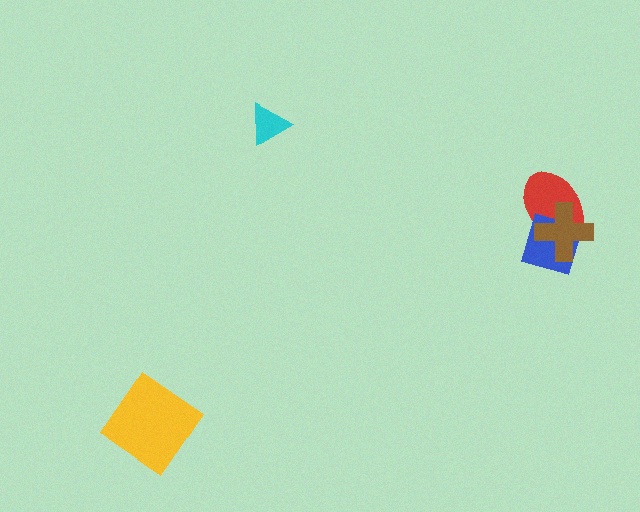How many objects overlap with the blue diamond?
2 objects overlap with the blue diamond.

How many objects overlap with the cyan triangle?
0 objects overlap with the cyan triangle.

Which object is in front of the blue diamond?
The brown cross is in front of the blue diamond.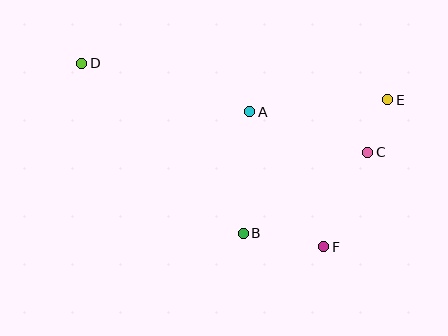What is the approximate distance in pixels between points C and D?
The distance between C and D is approximately 299 pixels.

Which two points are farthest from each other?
Points D and E are farthest from each other.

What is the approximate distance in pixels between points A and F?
The distance between A and F is approximately 154 pixels.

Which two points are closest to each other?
Points C and E are closest to each other.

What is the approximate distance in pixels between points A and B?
The distance between A and B is approximately 122 pixels.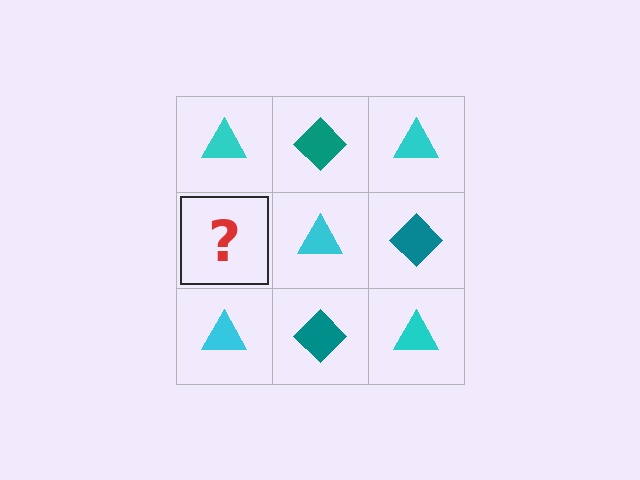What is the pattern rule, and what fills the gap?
The rule is that it alternates cyan triangle and teal diamond in a checkerboard pattern. The gap should be filled with a teal diamond.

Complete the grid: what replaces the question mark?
The question mark should be replaced with a teal diamond.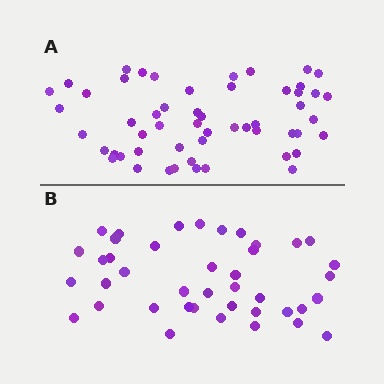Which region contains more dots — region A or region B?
Region A (the top region) has more dots.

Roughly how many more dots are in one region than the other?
Region A has approximately 15 more dots than region B.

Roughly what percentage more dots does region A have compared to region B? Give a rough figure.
About 30% more.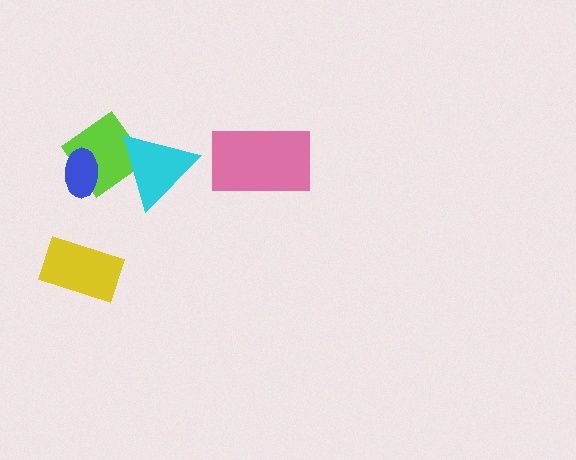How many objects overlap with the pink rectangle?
0 objects overlap with the pink rectangle.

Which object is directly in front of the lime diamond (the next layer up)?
The blue ellipse is directly in front of the lime diamond.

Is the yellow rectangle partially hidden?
No, no other shape covers it.